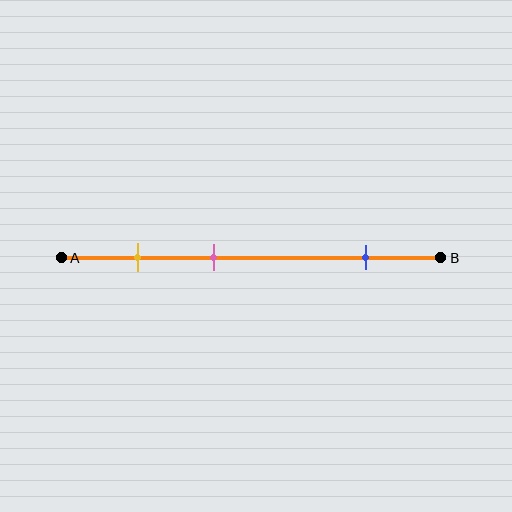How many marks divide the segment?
There are 3 marks dividing the segment.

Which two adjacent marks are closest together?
The yellow and pink marks are the closest adjacent pair.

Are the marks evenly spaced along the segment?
No, the marks are not evenly spaced.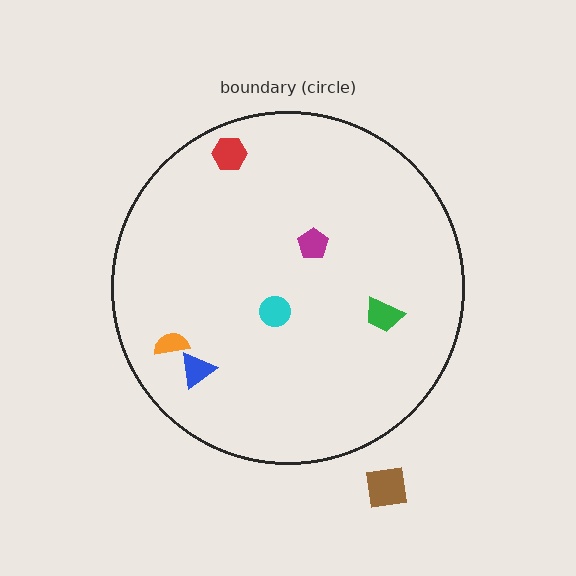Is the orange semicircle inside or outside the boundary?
Inside.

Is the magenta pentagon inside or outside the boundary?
Inside.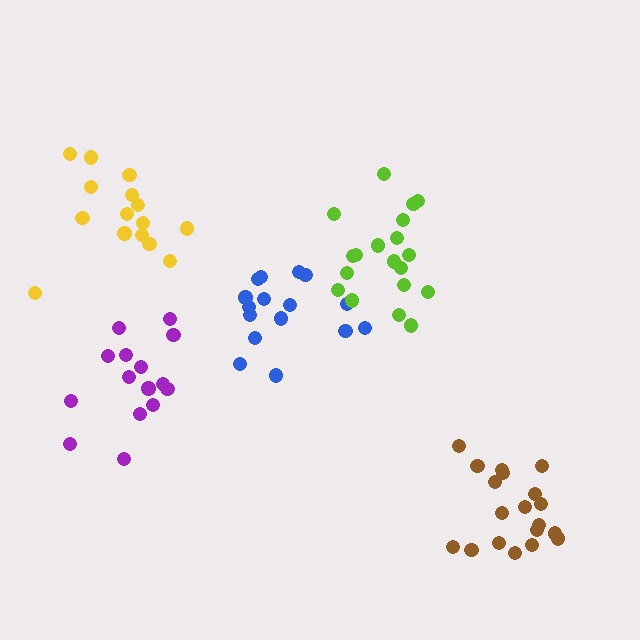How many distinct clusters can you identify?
There are 5 distinct clusters.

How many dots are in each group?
Group 1: 15 dots, Group 2: 16 dots, Group 3: 15 dots, Group 4: 19 dots, Group 5: 19 dots (84 total).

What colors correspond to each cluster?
The clusters are colored: yellow, blue, purple, brown, lime.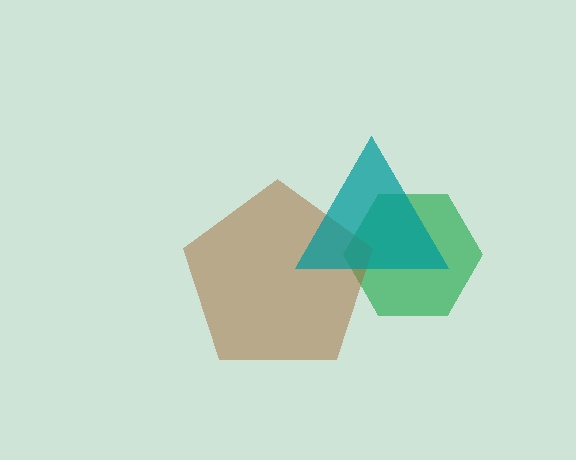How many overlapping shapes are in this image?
There are 3 overlapping shapes in the image.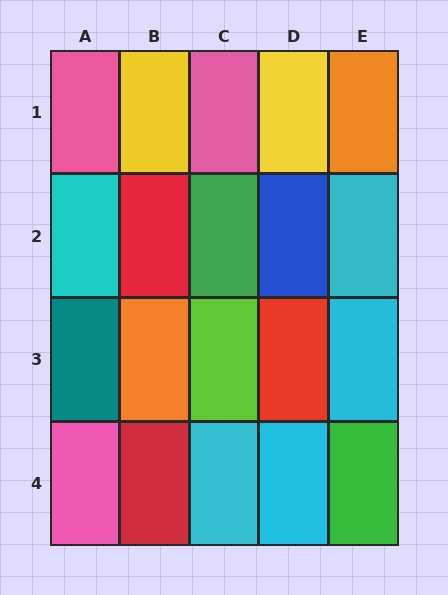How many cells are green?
2 cells are green.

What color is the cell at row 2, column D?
Blue.